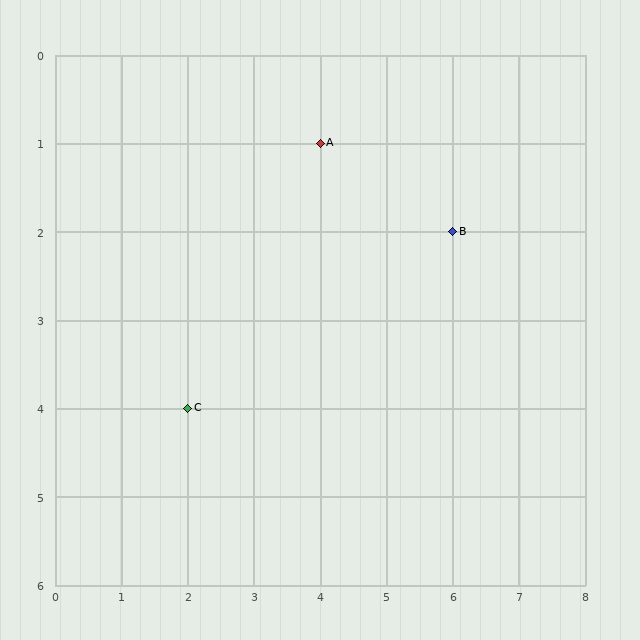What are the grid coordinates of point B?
Point B is at grid coordinates (6, 2).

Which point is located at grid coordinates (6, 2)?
Point B is at (6, 2).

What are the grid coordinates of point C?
Point C is at grid coordinates (2, 4).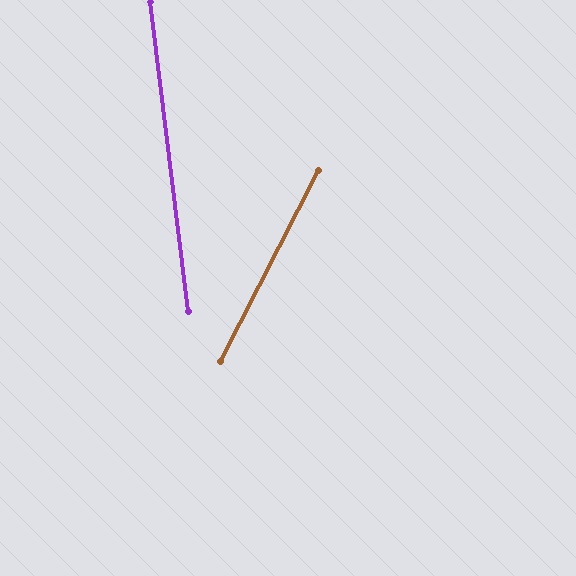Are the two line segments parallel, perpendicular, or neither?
Neither parallel nor perpendicular — they differ by about 34°.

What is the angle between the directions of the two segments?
Approximately 34 degrees.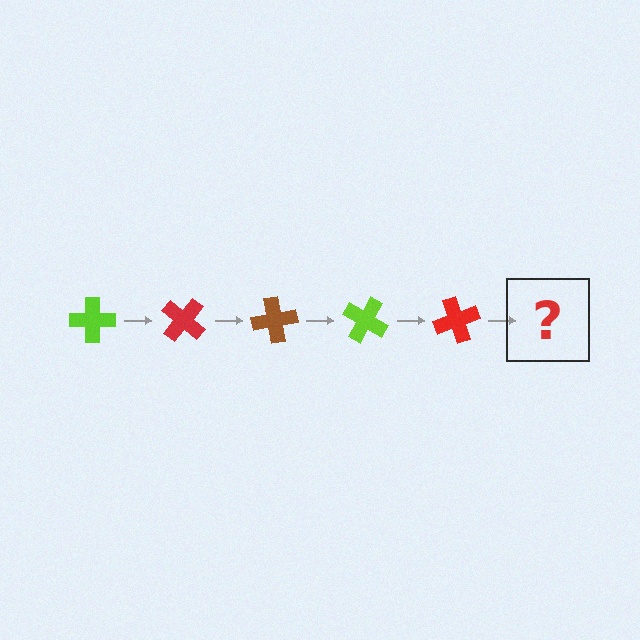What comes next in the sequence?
The next element should be a brown cross, rotated 200 degrees from the start.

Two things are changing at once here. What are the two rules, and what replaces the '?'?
The two rules are that it rotates 40 degrees each step and the color cycles through lime, red, and brown. The '?' should be a brown cross, rotated 200 degrees from the start.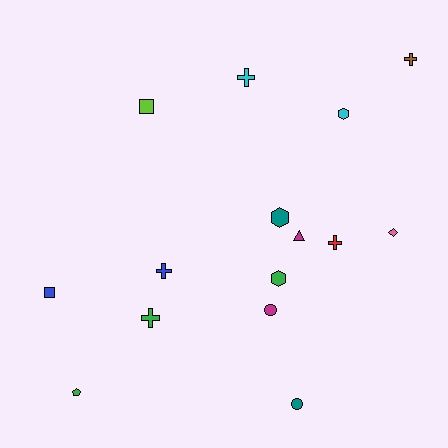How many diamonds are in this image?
There is 1 diamond.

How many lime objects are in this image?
There is 1 lime object.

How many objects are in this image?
There are 15 objects.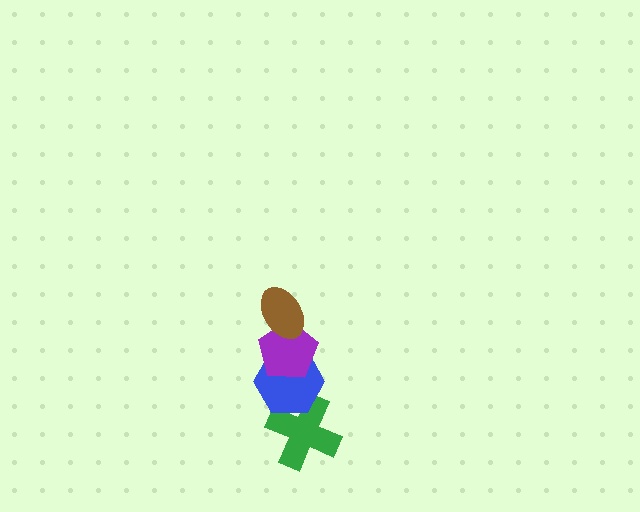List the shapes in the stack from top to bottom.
From top to bottom: the brown ellipse, the purple pentagon, the blue hexagon, the green cross.